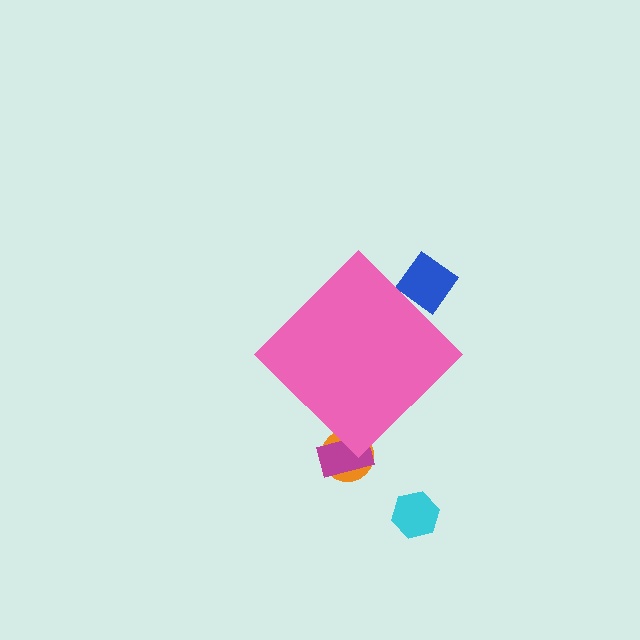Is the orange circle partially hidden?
Yes, the orange circle is partially hidden behind the pink diamond.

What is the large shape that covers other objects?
A pink diamond.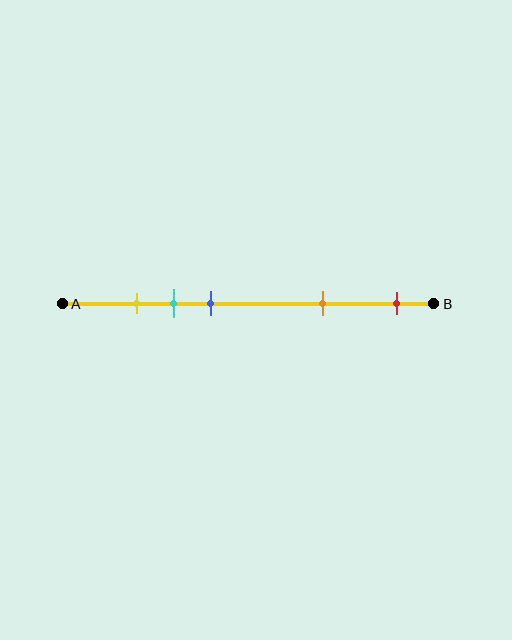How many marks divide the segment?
There are 5 marks dividing the segment.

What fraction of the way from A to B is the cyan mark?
The cyan mark is approximately 30% (0.3) of the way from A to B.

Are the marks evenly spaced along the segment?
No, the marks are not evenly spaced.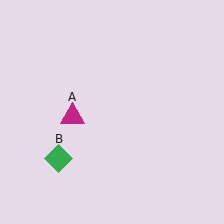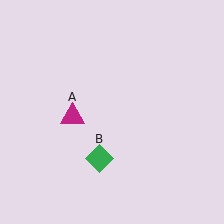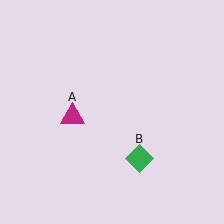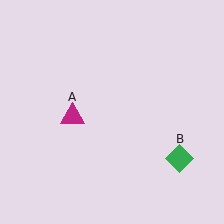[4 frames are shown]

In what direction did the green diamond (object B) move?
The green diamond (object B) moved right.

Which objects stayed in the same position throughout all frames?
Magenta triangle (object A) remained stationary.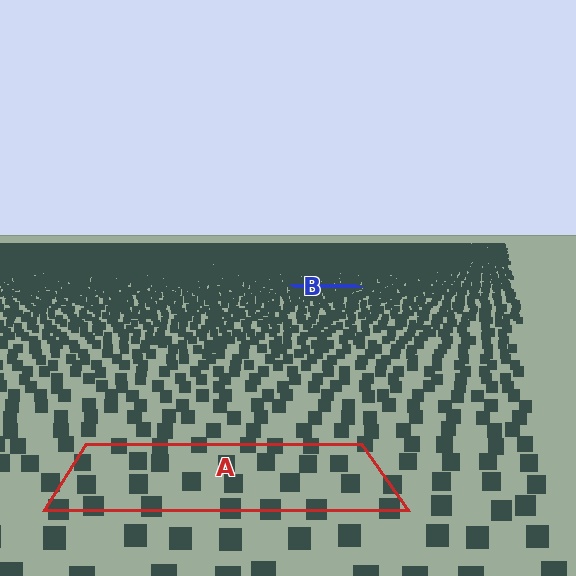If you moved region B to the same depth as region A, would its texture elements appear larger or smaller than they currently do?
They would appear larger. At a closer depth, the same texture elements are projected at a bigger on-screen size.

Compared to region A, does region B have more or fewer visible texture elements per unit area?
Region B has more texture elements per unit area — they are packed more densely because it is farther away.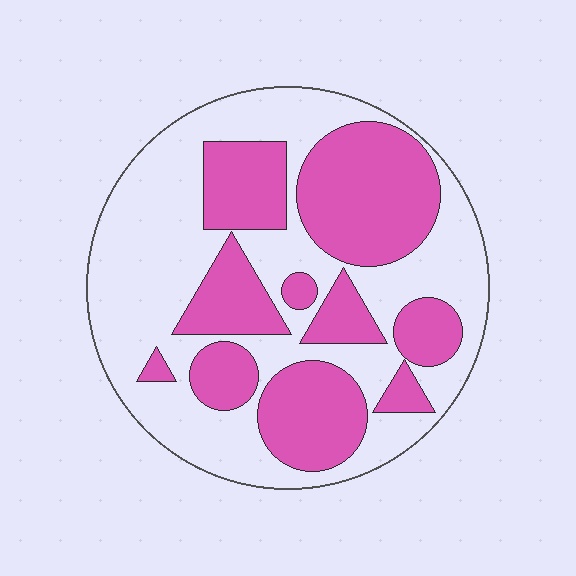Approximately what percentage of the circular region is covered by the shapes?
Approximately 45%.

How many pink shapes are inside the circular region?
10.